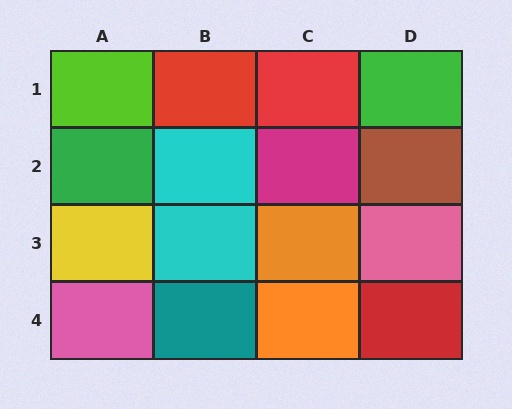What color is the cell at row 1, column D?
Green.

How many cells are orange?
2 cells are orange.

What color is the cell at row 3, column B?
Cyan.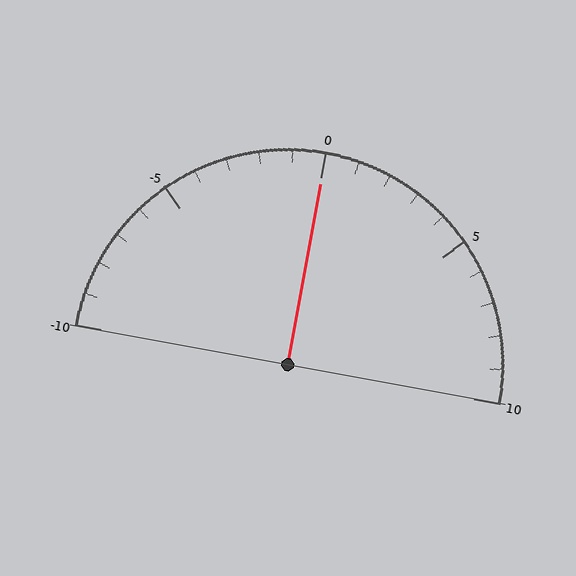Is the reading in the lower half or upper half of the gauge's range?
The reading is in the upper half of the range (-10 to 10).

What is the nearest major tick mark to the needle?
The nearest major tick mark is 0.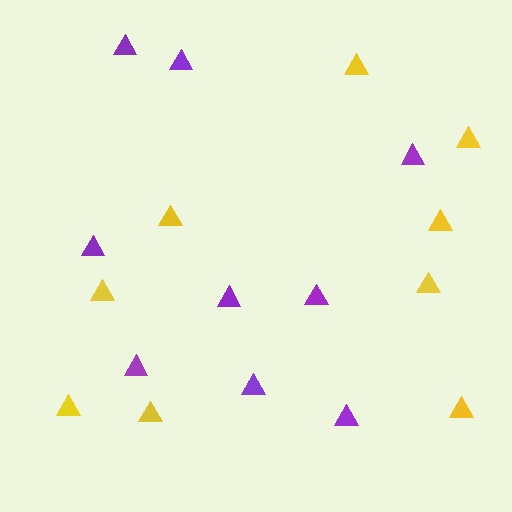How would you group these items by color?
There are 2 groups: one group of yellow triangles (9) and one group of purple triangles (9).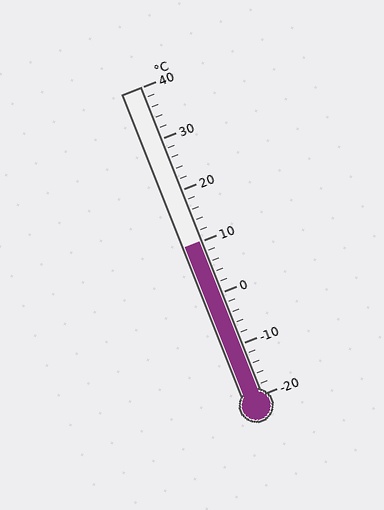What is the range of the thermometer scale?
The thermometer scale ranges from -20°C to 40°C.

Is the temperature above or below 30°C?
The temperature is below 30°C.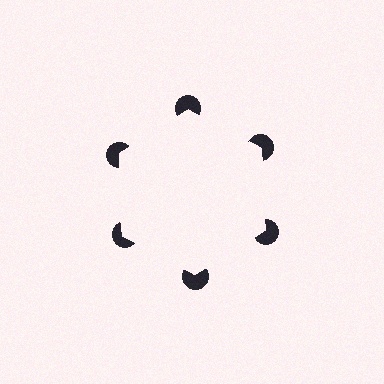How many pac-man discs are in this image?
There are 6 — one at each vertex of the illusory hexagon.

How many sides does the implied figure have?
6 sides.